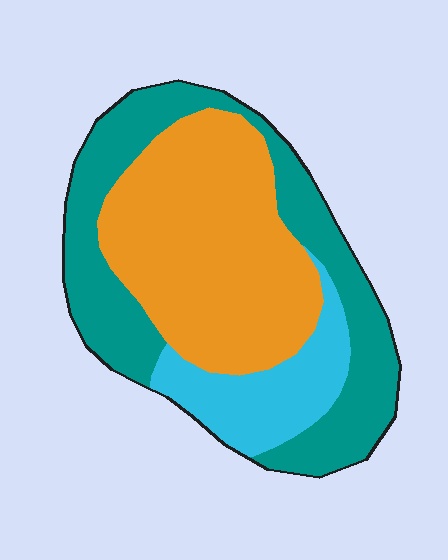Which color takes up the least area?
Cyan, at roughly 15%.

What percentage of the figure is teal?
Teal covers about 40% of the figure.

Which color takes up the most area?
Orange, at roughly 45%.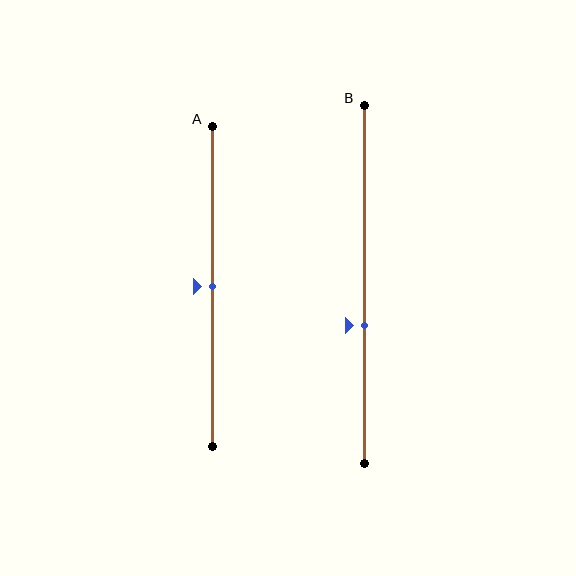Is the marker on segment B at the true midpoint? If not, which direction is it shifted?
No, the marker on segment B is shifted downward by about 11% of the segment length.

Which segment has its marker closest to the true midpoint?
Segment A has its marker closest to the true midpoint.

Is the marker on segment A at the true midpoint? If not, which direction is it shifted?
Yes, the marker on segment A is at the true midpoint.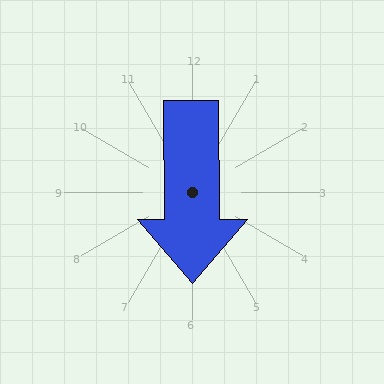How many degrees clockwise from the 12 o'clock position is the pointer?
Approximately 180 degrees.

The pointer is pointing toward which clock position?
Roughly 6 o'clock.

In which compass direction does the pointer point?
South.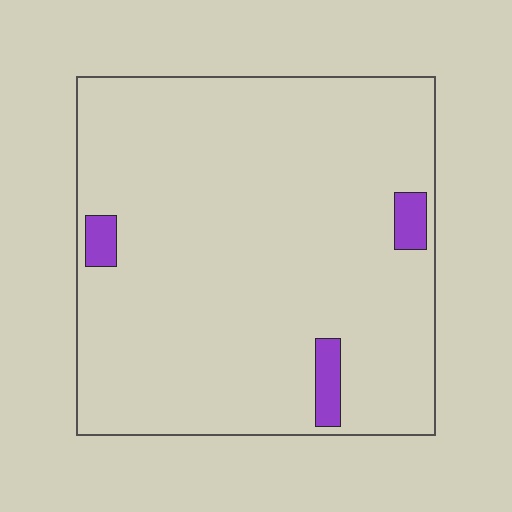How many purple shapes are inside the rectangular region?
3.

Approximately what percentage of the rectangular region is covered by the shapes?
Approximately 5%.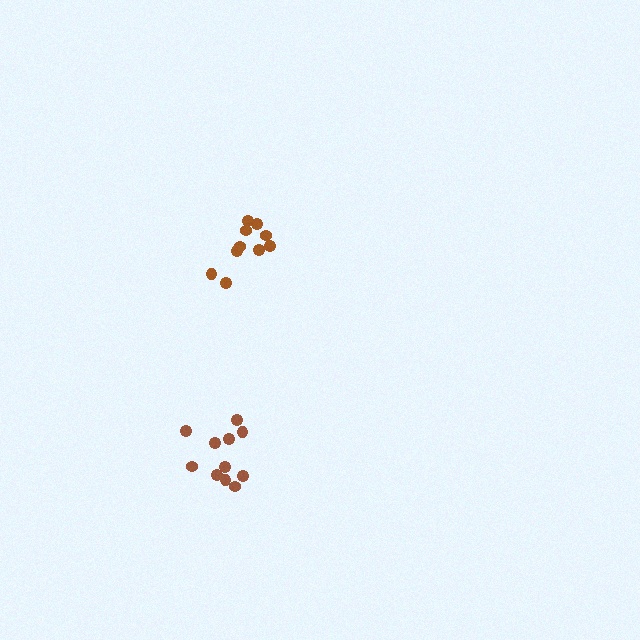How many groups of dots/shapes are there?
There are 2 groups.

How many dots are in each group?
Group 1: 10 dots, Group 2: 11 dots (21 total).